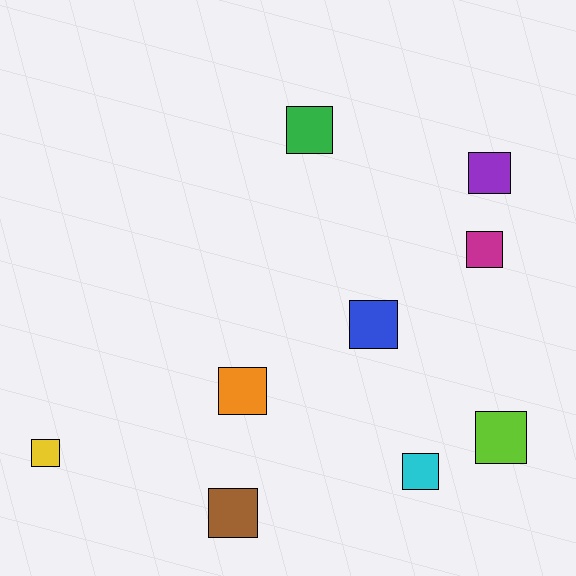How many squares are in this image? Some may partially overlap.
There are 9 squares.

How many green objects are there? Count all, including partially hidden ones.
There is 1 green object.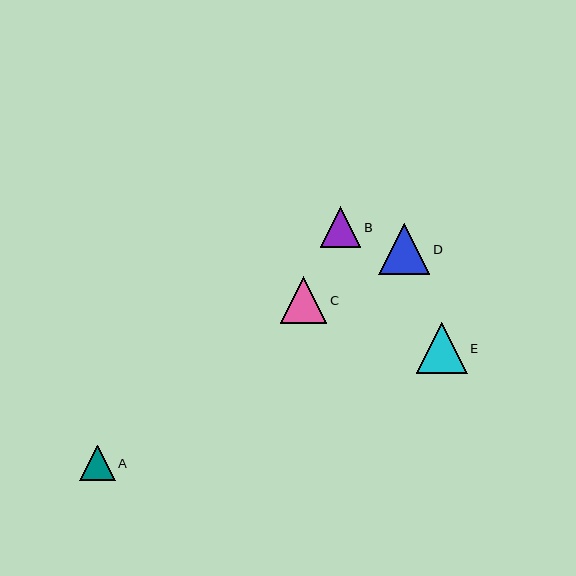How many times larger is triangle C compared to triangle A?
Triangle C is approximately 1.3 times the size of triangle A.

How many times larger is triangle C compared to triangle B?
Triangle C is approximately 1.1 times the size of triangle B.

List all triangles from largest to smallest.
From largest to smallest: E, D, C, B, A.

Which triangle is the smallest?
Triangle A is the smallest with a size of approximately 36 pixels.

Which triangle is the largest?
Triangle E is the largest with a size of approximately 51 pixels.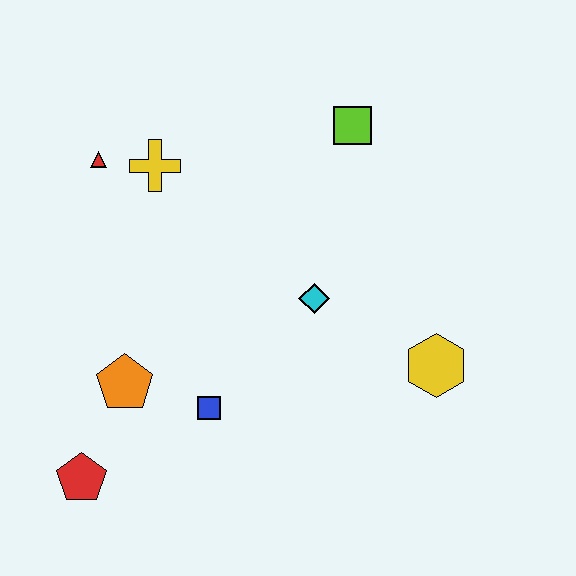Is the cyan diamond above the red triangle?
No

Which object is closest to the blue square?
The orange pentagon is closest to the blue square.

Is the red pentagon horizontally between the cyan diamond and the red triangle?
No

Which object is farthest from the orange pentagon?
The lime square is farthest from the orange pentagon.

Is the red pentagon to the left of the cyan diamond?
Yes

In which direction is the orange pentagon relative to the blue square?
The orange pentagon is to the left of the blue square.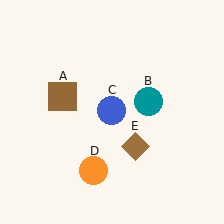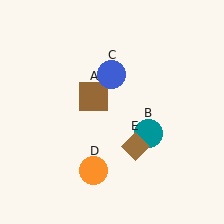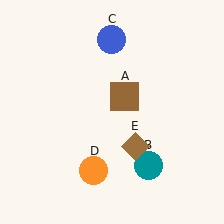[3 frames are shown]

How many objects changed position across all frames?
3 objects changed position: brown square (object A), teal circle (object B), blue circle (object C).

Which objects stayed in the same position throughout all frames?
Orange circle (object D) and brown diamond (object E) remained stationary.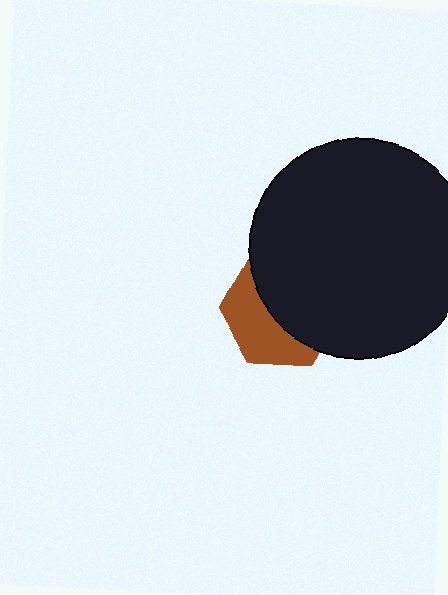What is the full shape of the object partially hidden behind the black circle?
The partially hidden object is a brown hexagon.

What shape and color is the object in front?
The object in front is a black circle.